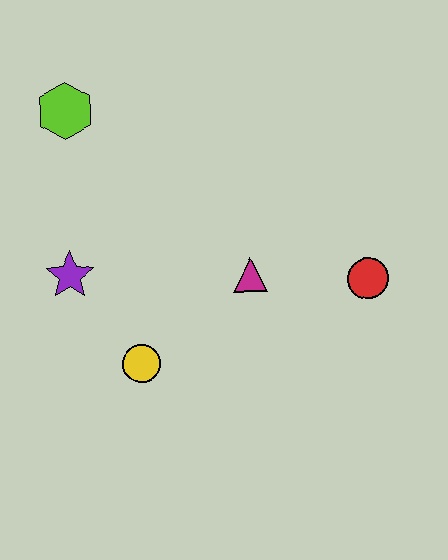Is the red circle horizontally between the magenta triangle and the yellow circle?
No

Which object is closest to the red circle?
The magenta triangle is closest to the red circle.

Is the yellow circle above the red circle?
No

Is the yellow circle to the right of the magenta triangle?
No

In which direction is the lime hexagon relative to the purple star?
The lime hexagon is above the purple star.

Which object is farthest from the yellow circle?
The lime hexagon is farthest from the yellow circle.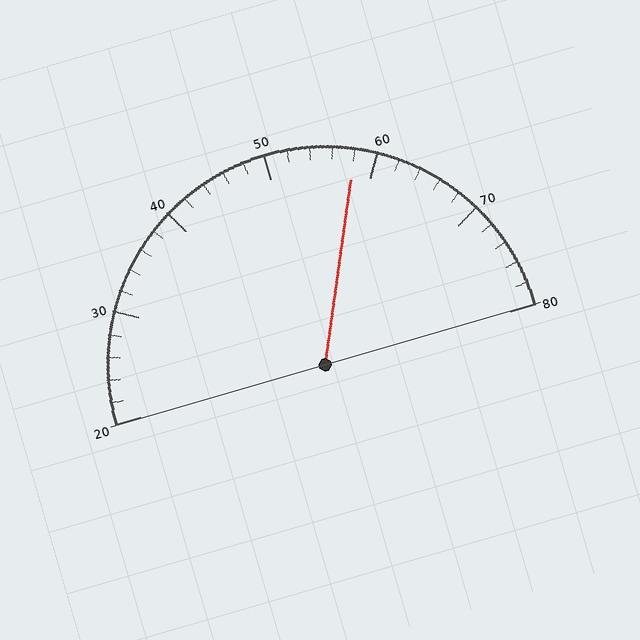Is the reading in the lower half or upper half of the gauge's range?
The reading is in the upper half of the range (20 to 80).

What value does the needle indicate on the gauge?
The needle indicates approximately 58.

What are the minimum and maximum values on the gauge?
The gauge ranges from 20 to 80.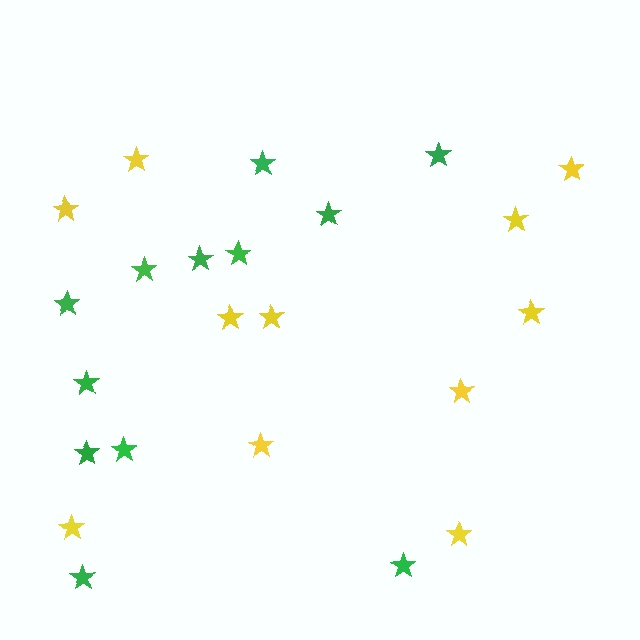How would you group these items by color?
There are 2 groups: one group of yellow stars (11) and one group of green stars (12).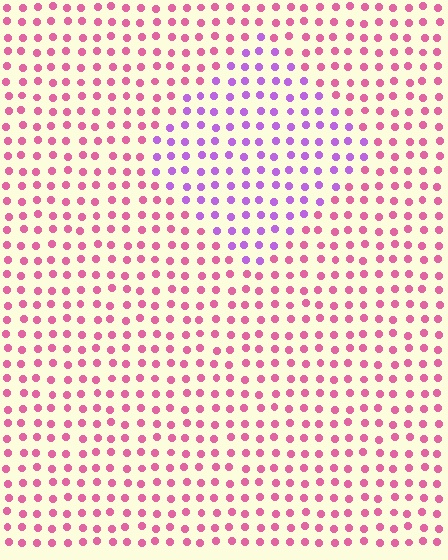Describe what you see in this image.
The image is filled with small pink elements in a uniform arrangement. A diamond-shaped region is visible where the elements are tinted to a slightly different hue, forming a subtle color boundary.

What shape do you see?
I see a diamond.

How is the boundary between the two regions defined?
The boundary is defined purely by a slight shift in hue (about 48 degrees). Spacing, size, and orientation are identical on both sides.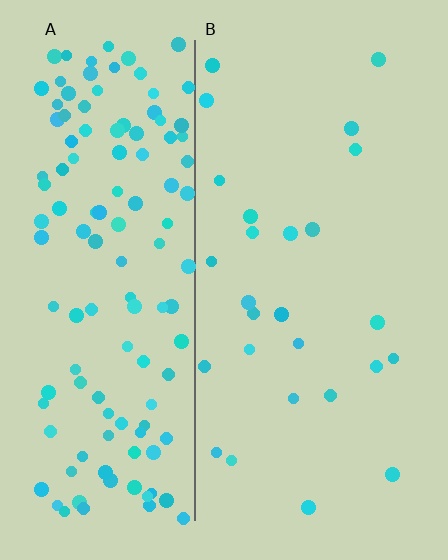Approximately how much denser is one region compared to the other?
Approximately 5.0× — region A over region B.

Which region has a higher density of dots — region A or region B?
A (the left).